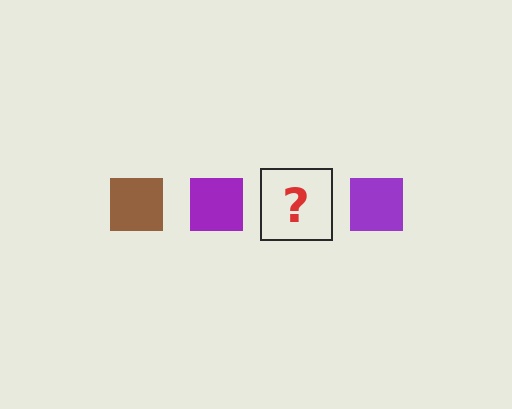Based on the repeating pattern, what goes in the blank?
The blank should be a brown square.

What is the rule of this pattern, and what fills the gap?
The rule is that the pattern cycles through brown, purple squares. The gap should be filled with a brown square.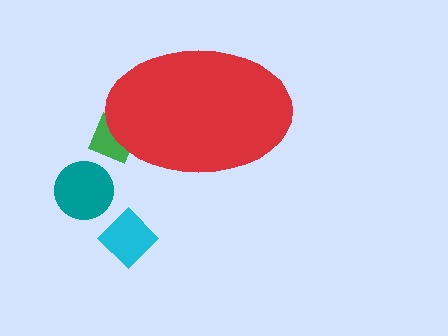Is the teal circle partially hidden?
No, the teal circle is fully visible.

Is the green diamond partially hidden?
Yes, the green diamond is partially hidden behind the red ellipse.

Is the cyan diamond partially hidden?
No, the cyan diamond is fully visible.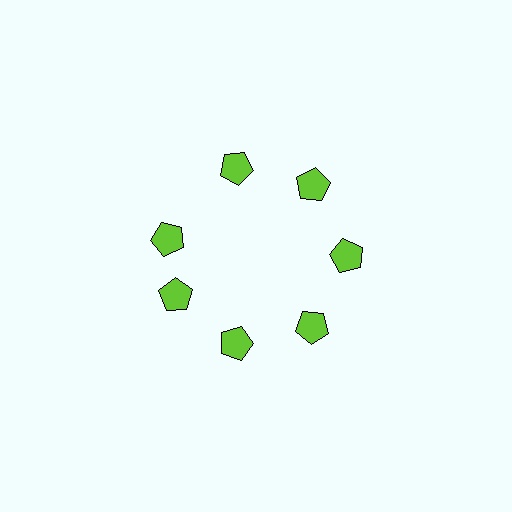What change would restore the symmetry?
The symmetry would be restored by rotating it back into even spacing with its neighbors so that all 7 pentagons sit at equal angles and equal distance from the center.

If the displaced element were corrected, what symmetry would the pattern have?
It would have 7-fold rotational symmetry — the pattern would map onto itself every 51 degrees.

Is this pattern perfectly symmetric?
No. The 7 lime pentagons are arranged in a ring, but one element near the 10 o'clock position is rotated out of alignment along the ring, breaking the 7-fold rotational symmetry.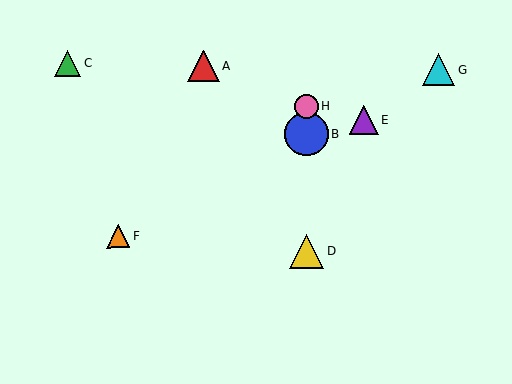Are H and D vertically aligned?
Yes, both are at x≈306.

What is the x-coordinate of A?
Object A is at x≈203.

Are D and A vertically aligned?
No, D is at x≈307 and A is at x≈203.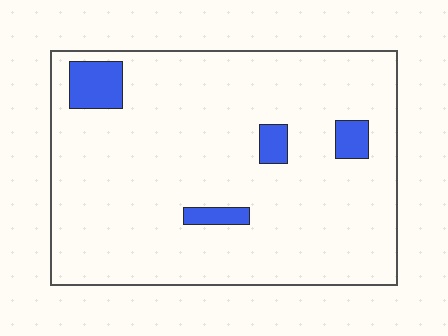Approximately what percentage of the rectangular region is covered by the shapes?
Approximately 10%.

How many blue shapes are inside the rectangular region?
4.